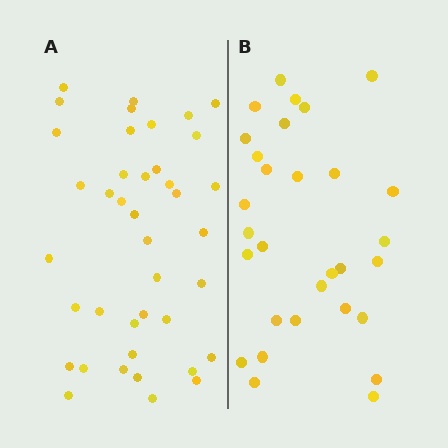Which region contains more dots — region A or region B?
Region A (the left region) has more dots.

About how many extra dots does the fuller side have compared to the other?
Region A has roughly 10 or so more dots than region B.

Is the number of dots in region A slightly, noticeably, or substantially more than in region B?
Region A has noticeably more, but not dramatically so. The ratio is roughly 1.3 to 1.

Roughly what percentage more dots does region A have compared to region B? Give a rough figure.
About 35% more.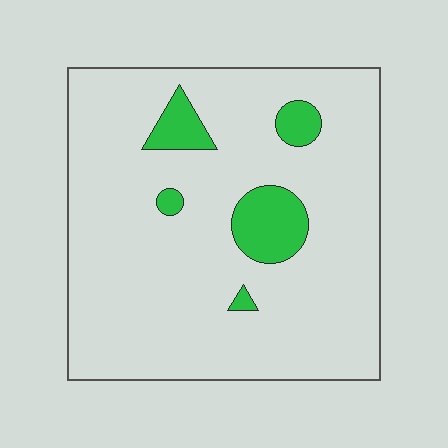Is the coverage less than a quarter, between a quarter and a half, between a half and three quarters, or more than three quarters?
Less than a quarter.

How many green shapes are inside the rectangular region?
5.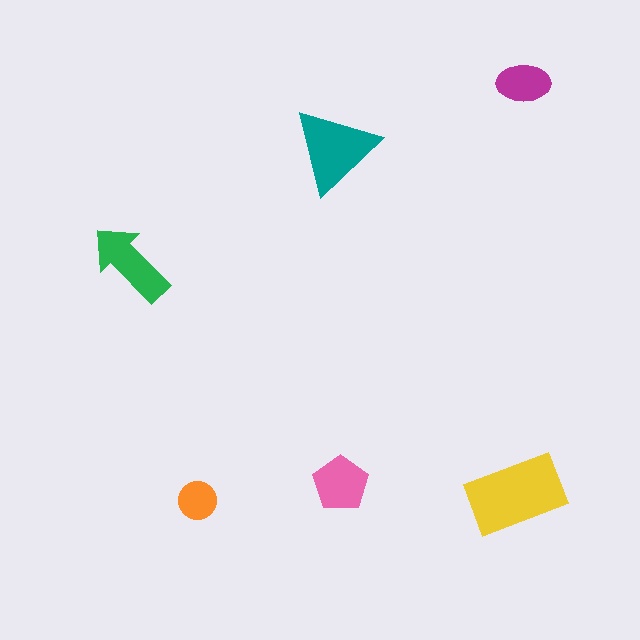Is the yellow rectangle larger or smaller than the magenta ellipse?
Larger.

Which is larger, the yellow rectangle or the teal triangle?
The yellow rectangle.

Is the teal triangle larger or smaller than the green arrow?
Larger.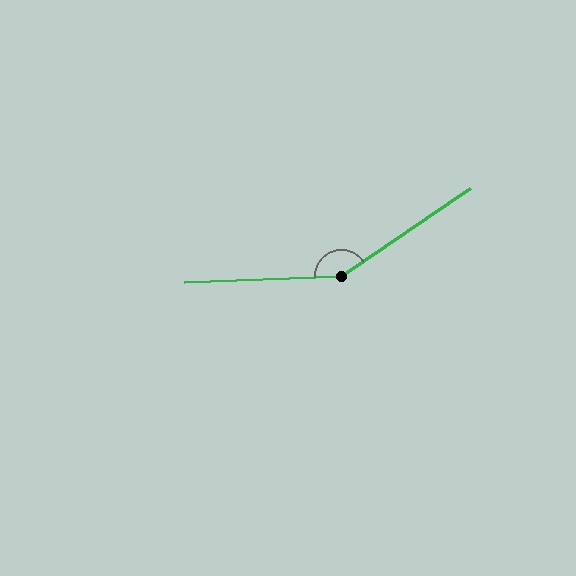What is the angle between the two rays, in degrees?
Approximately 148 degrees.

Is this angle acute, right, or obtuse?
It is obtuse.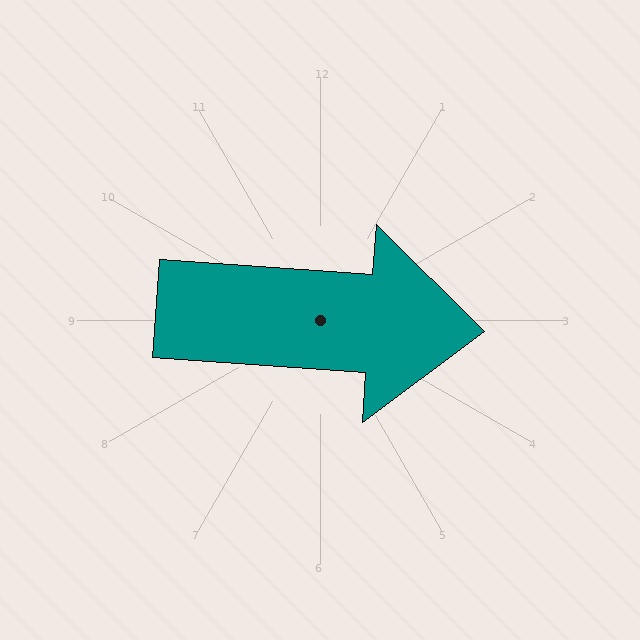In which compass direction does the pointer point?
East.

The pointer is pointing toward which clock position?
Roughly 3 o'clock.